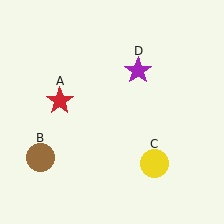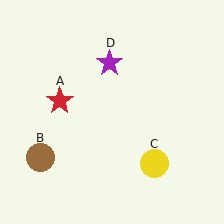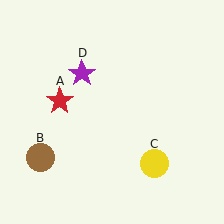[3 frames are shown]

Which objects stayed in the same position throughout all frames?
Red star (object A) and brown circle (object B) and yellow circle (object C) remained stationary.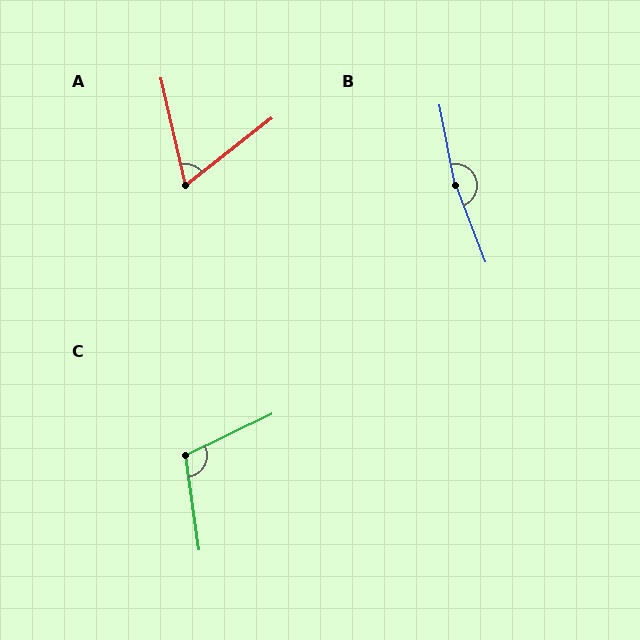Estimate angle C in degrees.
Approximately 107 degrees.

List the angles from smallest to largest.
A (65°), C (107°), B (170°).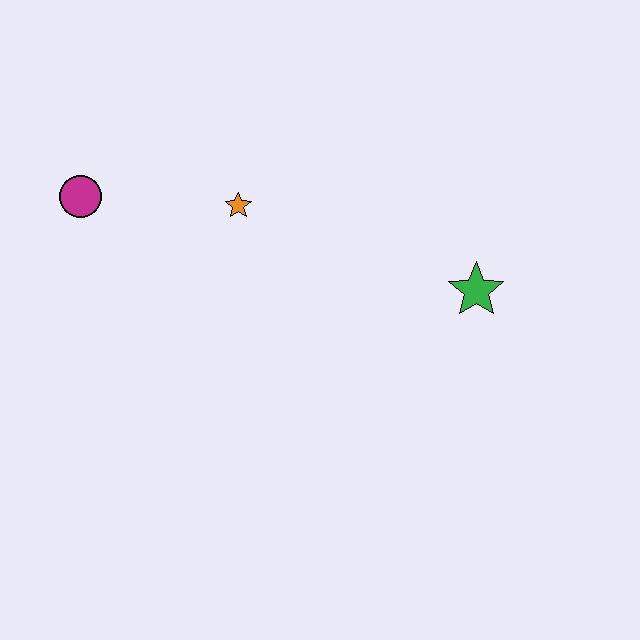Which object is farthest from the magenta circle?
The green star is farthest from the magenta circle.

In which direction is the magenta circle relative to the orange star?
The magenta circle is to the left of the orange star.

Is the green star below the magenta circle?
Yes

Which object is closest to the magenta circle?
The orange star is closest to the magenta circle.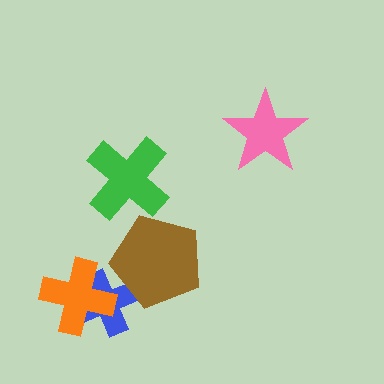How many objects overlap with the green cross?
0 objects overlap with the green cross.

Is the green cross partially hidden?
No, no other shape covers it.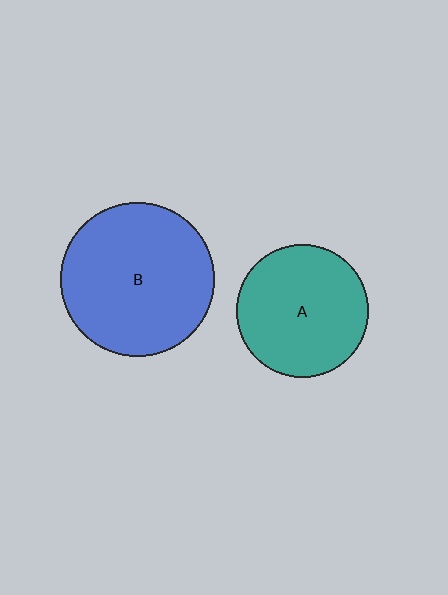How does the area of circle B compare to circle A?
Approximately 1.3 times.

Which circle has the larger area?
Circle B (blue).